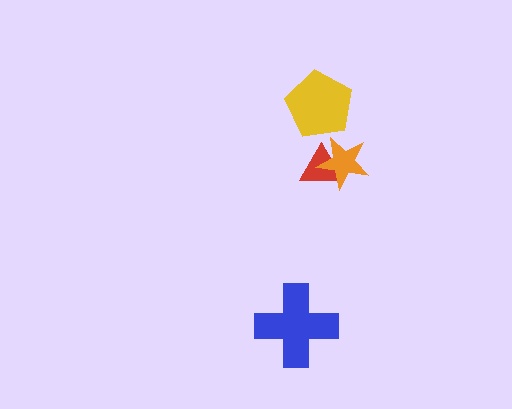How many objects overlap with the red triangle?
1 object overlaps with the red triangle.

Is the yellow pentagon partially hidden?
No, no other shape covers it.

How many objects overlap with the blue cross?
0 objects overlap with the blue cross.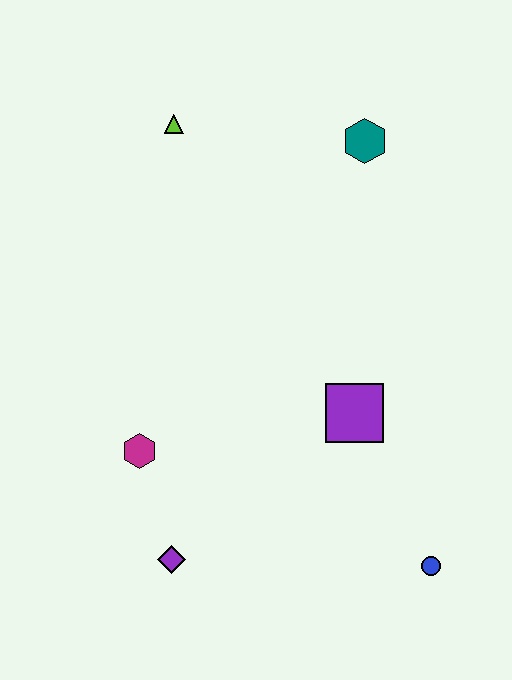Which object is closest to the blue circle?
The purple square is closest to the blue circle.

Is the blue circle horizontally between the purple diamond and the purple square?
No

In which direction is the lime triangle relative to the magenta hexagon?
The lime triangle is above the magenta hexagon.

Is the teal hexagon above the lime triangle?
No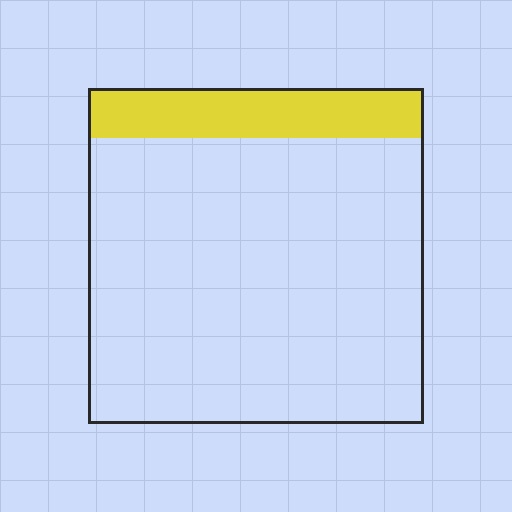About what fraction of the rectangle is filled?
About one sixth (1/6).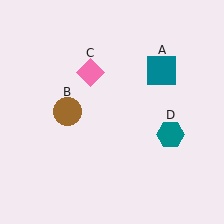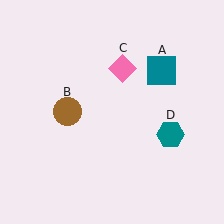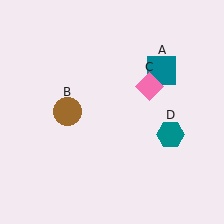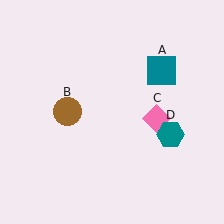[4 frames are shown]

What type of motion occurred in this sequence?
The pink diamond (object C) rotated clockwise around the center of the scene.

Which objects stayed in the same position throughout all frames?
Teal square (object A) and brown circle (object B) and teal hexagon (object D) remained stationary.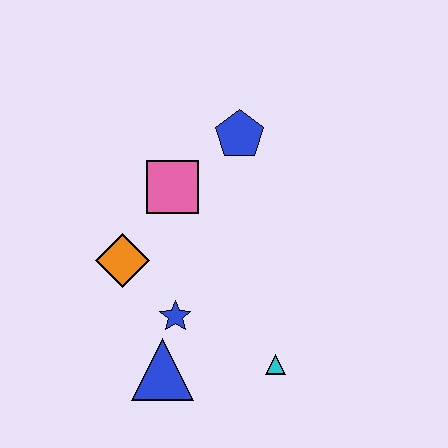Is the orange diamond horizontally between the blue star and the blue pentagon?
No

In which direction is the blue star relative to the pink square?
The blue star is below the pink square.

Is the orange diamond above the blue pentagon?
No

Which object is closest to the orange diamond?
The blue star is closest to the orange diamond.